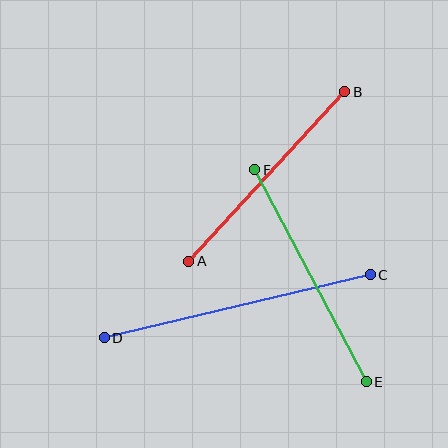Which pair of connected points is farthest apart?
Points C and D are farthest apart.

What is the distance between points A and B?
The distance is approximately 230 pixels.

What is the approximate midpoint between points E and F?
The midpoint is at approximately (310, 276) pixels.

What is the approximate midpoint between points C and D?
The midpoint is at approximately (237, 306) pixels.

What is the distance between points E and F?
The distance is approximately 240 pixels.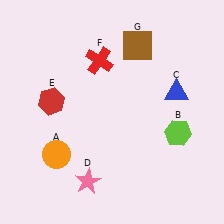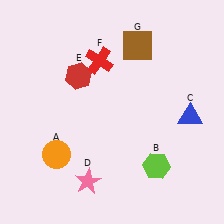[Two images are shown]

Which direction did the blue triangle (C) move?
The blue triangle (C) moved down.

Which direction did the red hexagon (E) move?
The red hexagon (E) moved right.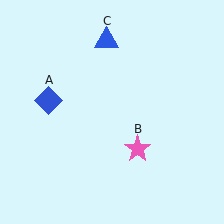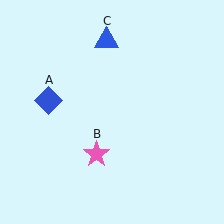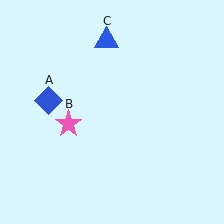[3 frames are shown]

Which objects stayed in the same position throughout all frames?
Blue diamond (object A) and blue triangle (object C) remained stationary.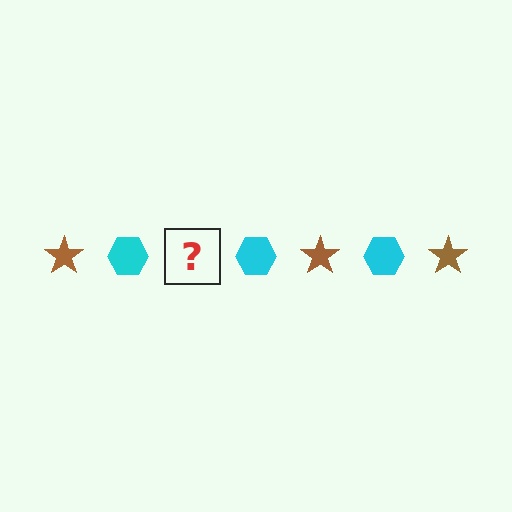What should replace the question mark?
The question mark should be replaced with a brown star.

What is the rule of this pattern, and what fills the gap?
The rule is that the pattern alternates between brown star and cyan hexagon. The gap should be filled with a brown star.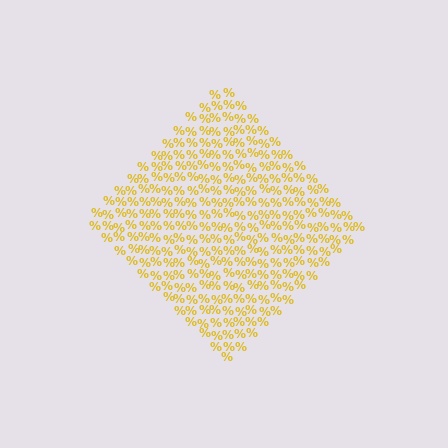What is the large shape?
The large shape is a diamond.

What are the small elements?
The small elements are percent signs.